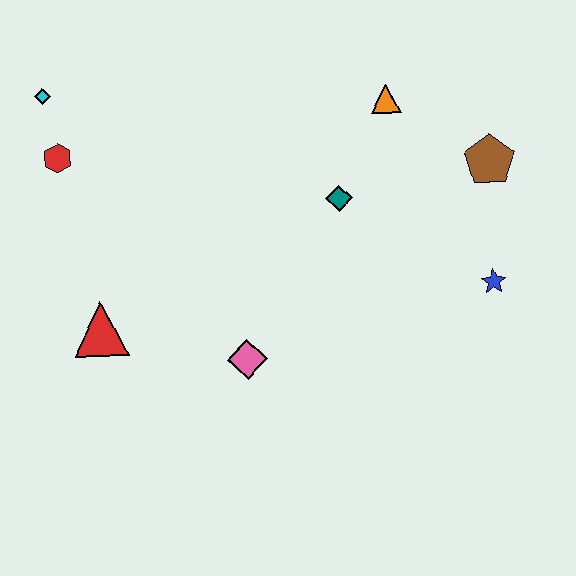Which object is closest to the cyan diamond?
The red hexagon is closest to the cyan diamond.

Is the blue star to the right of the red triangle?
Yes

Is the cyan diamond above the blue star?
Yes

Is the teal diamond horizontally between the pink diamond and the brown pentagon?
Yes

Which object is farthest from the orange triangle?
The red triangle is farthest from the orange triangle.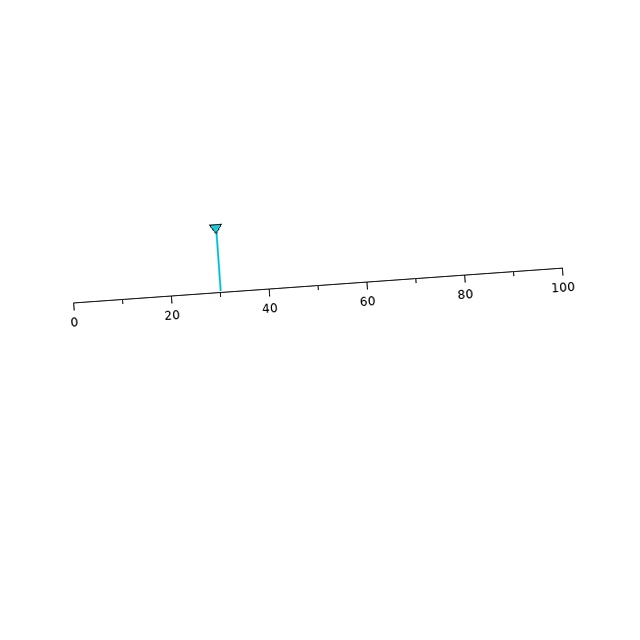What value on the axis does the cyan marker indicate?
The marker indicates approximately 30.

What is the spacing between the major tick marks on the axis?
The major ticks are spaced 20 apart.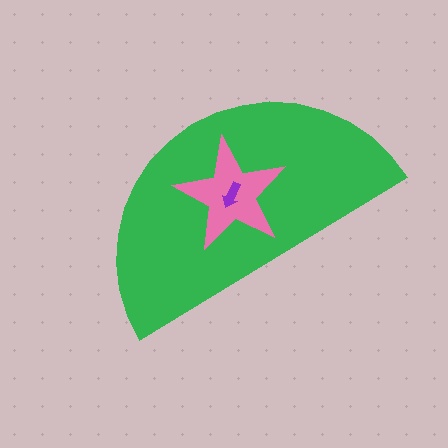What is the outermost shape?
The green semicircle.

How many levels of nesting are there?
3.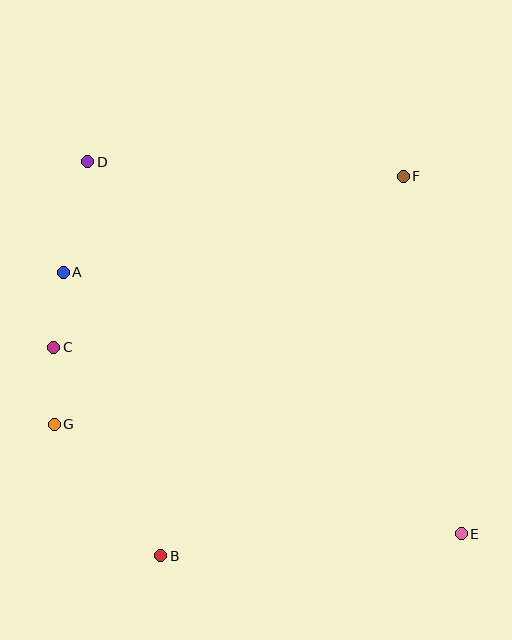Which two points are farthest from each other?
Points D and E are farthest from each other.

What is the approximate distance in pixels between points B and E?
The distance between B and E is approximately 301 pixels.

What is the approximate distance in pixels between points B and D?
The distance between B and D is approximately 401 pixels.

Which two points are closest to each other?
Points A and C are closest to each other.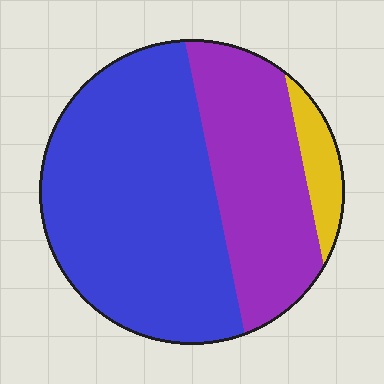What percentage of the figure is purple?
Purple covers 33% of the figure.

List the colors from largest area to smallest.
From largest to smallest: blue, purple, yellow.